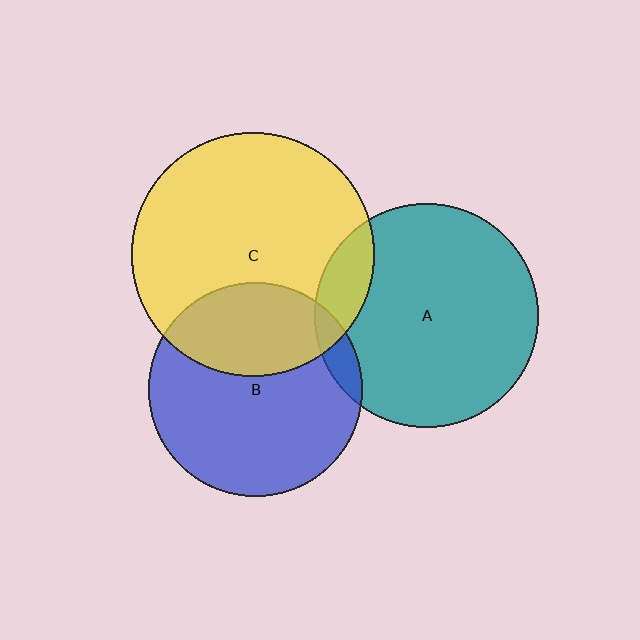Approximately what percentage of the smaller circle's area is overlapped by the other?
Approximately 5%.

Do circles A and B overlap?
Yes.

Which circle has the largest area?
Circle C (yellow).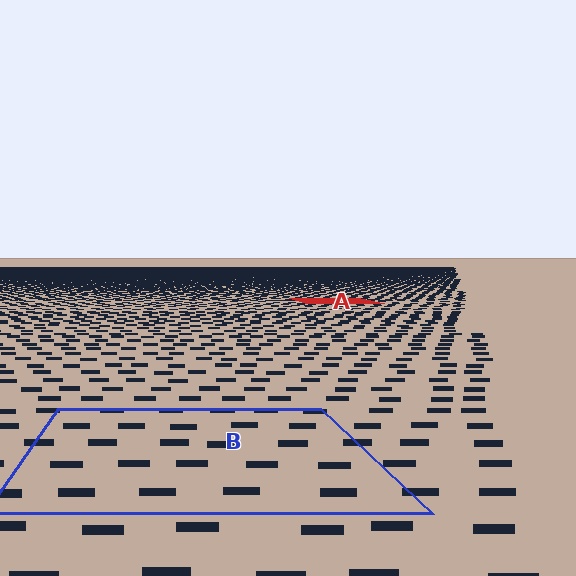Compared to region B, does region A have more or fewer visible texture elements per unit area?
Region A has more texture elements per unit area — they are packed more densely because it is farther away.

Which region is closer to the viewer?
Region B is closer. The texture elements there are larger and more spread out.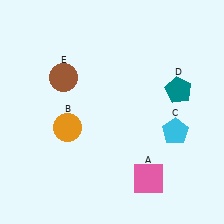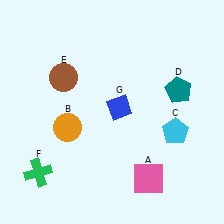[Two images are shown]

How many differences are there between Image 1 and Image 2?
There are 2 differences between the two images.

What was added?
A green cross (F), a blue diamond (G) were added in Image 2.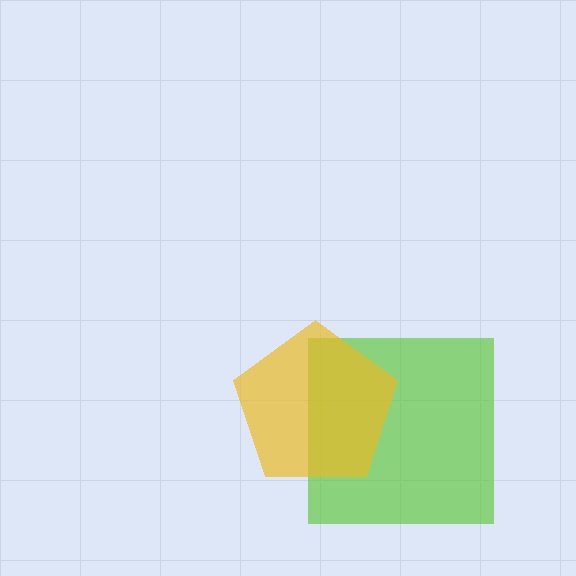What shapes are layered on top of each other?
The layered shapes are: a lime square, a yellow pentagon.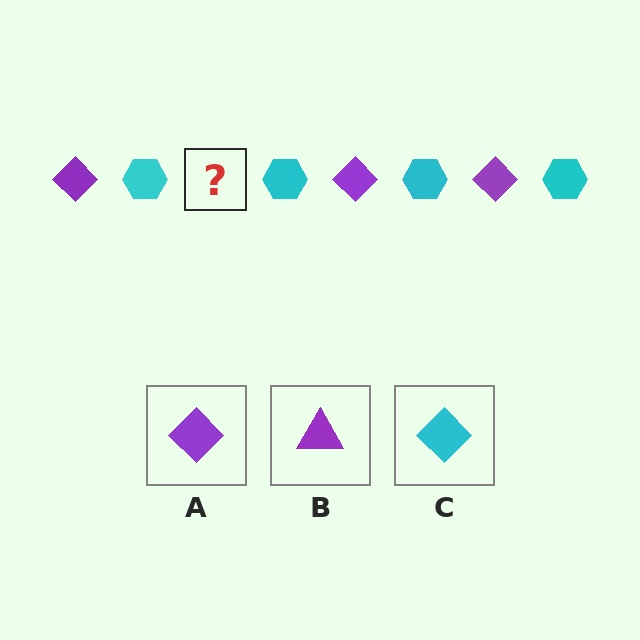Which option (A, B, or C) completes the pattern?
A.